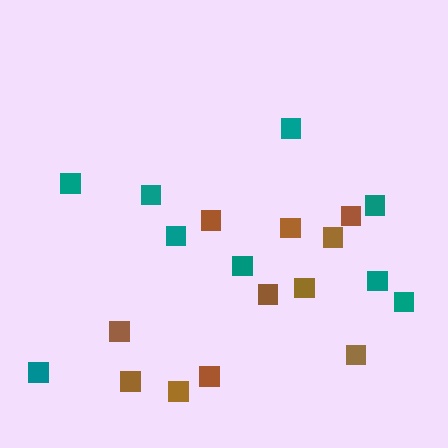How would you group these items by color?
There are 2 groups: one group of teal squares (9) and one group of brown squares (11).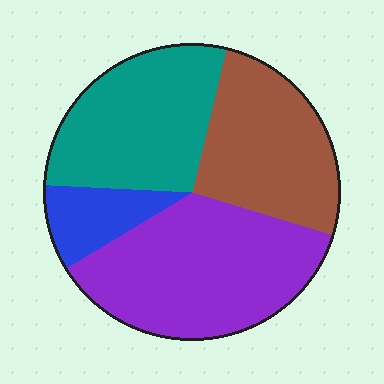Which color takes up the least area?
Blue, at roughly 10%.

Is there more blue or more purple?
Purple.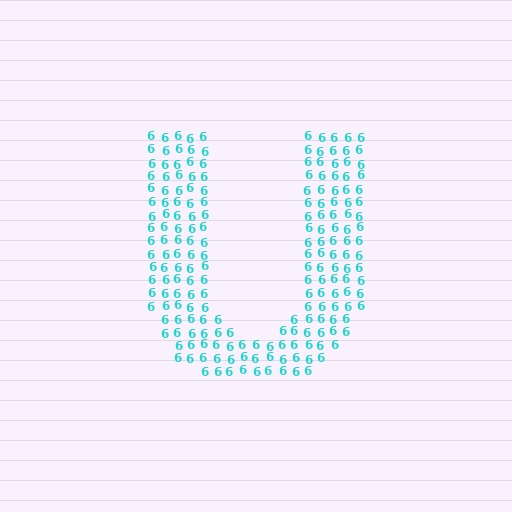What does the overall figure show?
The overall figure shows the letter U.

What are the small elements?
The small elements are digit 6's.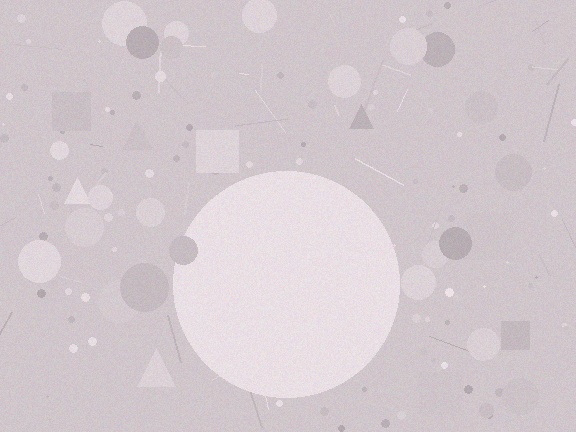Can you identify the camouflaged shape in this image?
The camouflaged shape is a circle.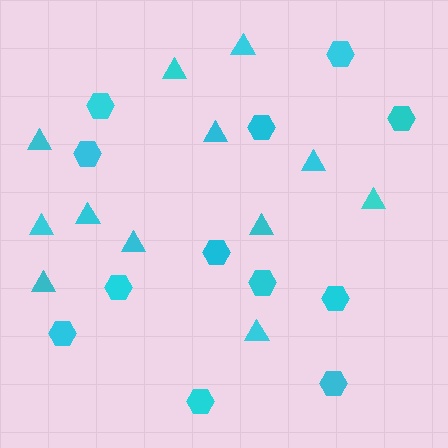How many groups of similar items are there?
There are 2 groups: one group of triangles (12) and one group of hexagons (12).